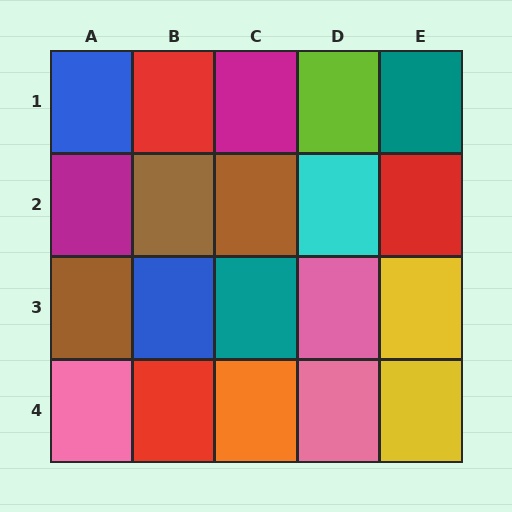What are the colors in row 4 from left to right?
Pink, red, orange, pink, yellow.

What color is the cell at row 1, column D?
Lime.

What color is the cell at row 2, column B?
Brown.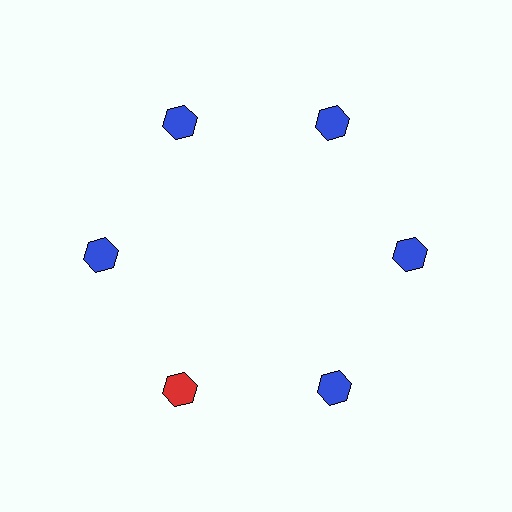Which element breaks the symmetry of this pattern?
The red hexagon at roughly the 7 o'clock position breaks the symmetry. All other shapes are blue hexagons.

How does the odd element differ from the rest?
It has a different color: red instead of blue.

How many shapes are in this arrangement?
There are 6 shapes arranged in a ring pattern.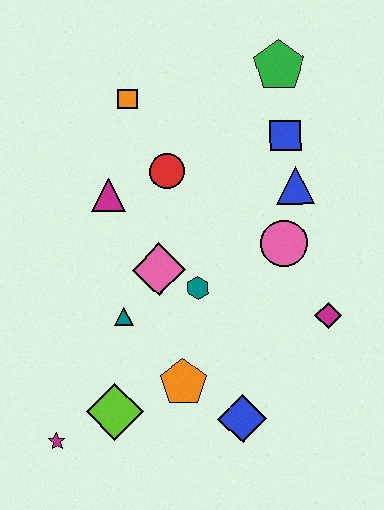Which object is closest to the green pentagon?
The blue square is closest to the green pentagon.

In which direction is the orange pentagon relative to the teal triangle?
The orange pentagon is below the teal triangle.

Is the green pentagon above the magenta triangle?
Yes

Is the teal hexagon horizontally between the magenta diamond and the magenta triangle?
Yes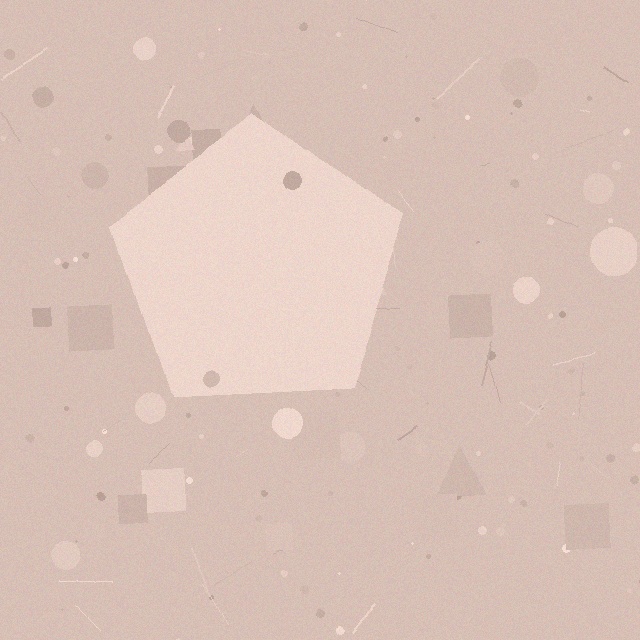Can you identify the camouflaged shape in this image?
The camouflaged shape is a pentagon.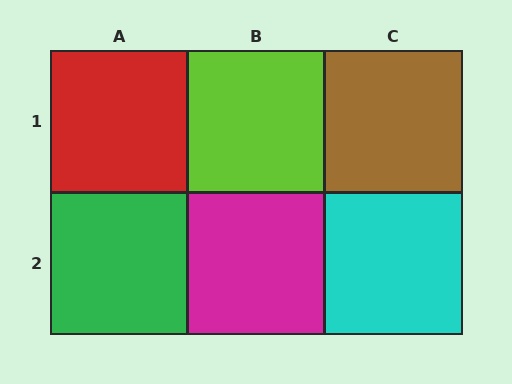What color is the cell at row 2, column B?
Magenta.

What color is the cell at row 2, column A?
Green.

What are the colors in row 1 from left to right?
Red, lime, brown.